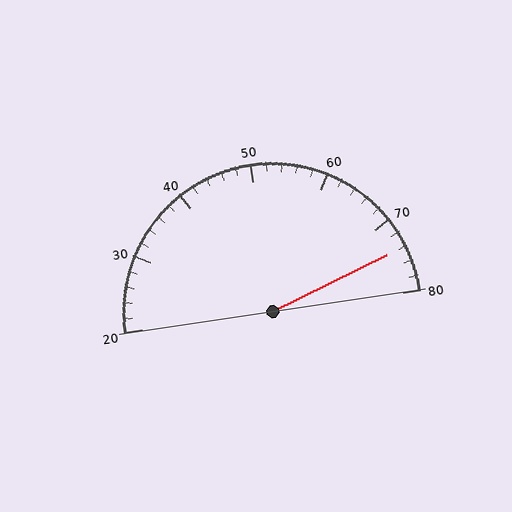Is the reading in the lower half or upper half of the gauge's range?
The reading is in the upper half of the range (20 to 80).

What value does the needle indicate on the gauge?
The needle indicates approximately 74.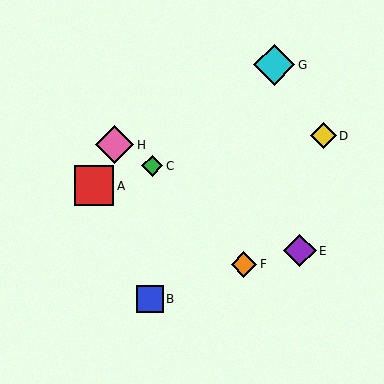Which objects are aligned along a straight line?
Objects C, E, H are aligned along a straight line.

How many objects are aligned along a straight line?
3 objects (C, E, H) are aligned along a straight line.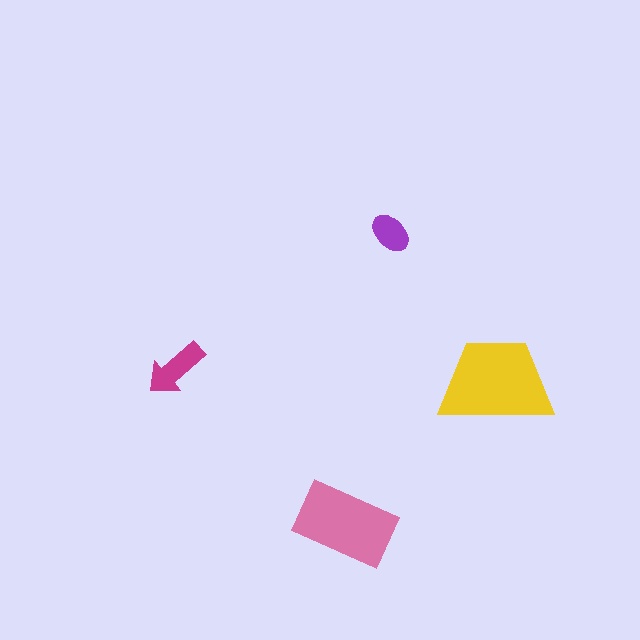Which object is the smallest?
The purple ellipse.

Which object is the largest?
The yellow trapezoid.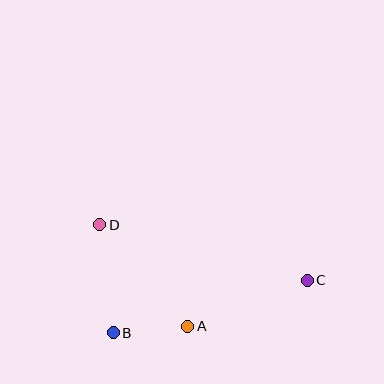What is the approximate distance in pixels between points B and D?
The distance between B and D is approximately 108 pixels.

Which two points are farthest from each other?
Points C and D are farthest from each other.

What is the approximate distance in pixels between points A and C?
The distance between A and C is approximately 128 pixels.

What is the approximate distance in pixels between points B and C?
The distance between B and C is approximately 201 pixels.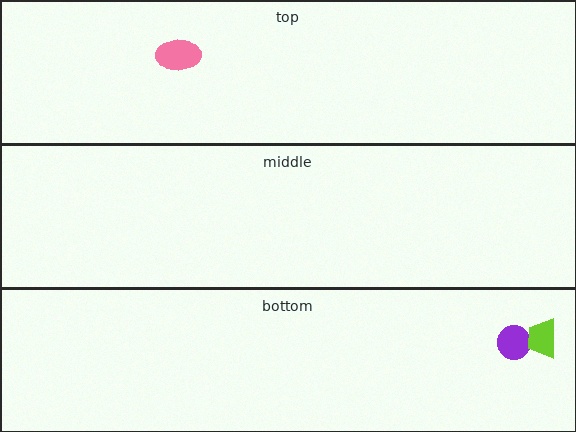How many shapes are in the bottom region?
2.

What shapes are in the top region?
The pink ellipse.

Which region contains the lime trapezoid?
The bottom region.